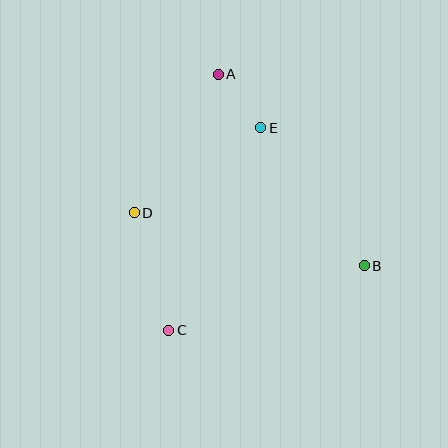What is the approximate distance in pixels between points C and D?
The distance between C and D is approximately 123 pixels.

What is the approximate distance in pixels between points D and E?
The distance between D and E is approximately 152 pixels.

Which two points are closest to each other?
Points A and E are closest to each other.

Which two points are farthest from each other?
Points A and C are farthest from each other.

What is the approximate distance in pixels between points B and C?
The distance between B and C is approximately 206 pixels.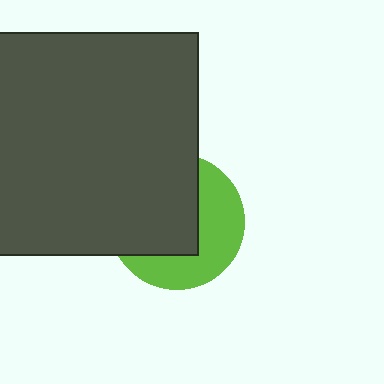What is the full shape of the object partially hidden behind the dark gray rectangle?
The partially hidden object is a lime circle.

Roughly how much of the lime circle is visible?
A small part of it is visible (roughly 44%).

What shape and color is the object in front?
The object in front is a dark gray rectangle.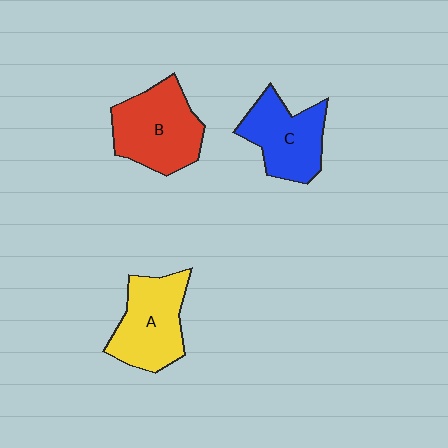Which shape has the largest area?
Shape B (red).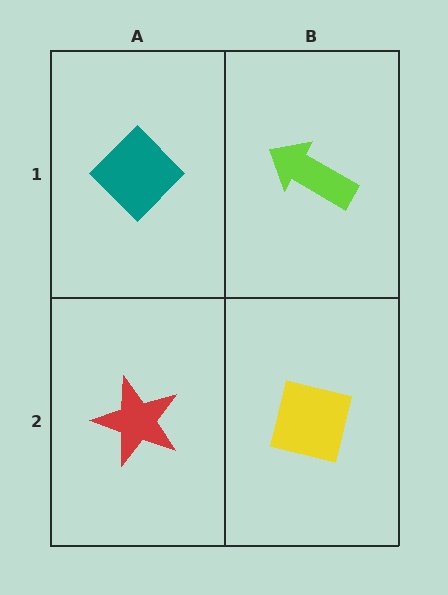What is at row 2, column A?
A red star.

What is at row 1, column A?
A teal diamond.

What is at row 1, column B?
A lime arrow.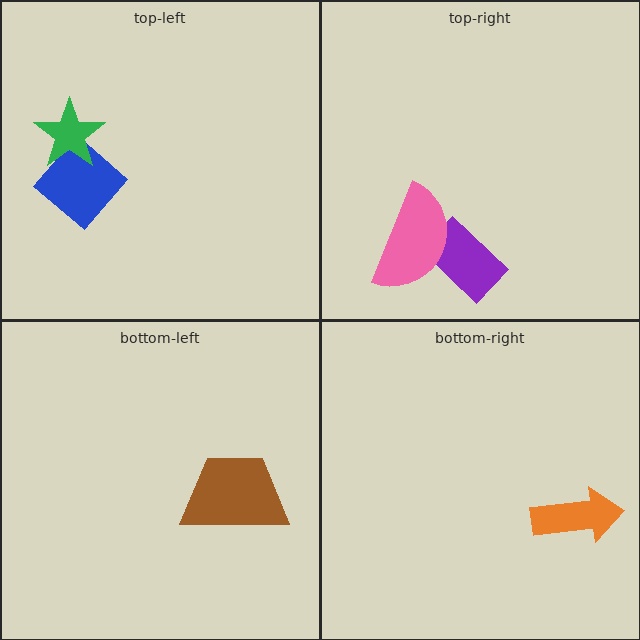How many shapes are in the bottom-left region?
1.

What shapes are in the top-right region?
The purple rectangle, the pink semicircle.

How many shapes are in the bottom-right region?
1.